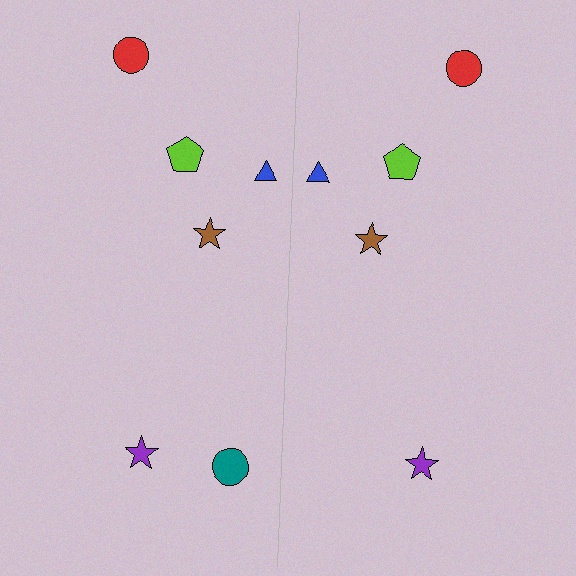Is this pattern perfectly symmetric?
No, the pattern is not perfectly symmetric. A teal circle is missing from the right side.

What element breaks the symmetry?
A teal circle is missing from the right side.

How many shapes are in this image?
There are 11 shapes in this image.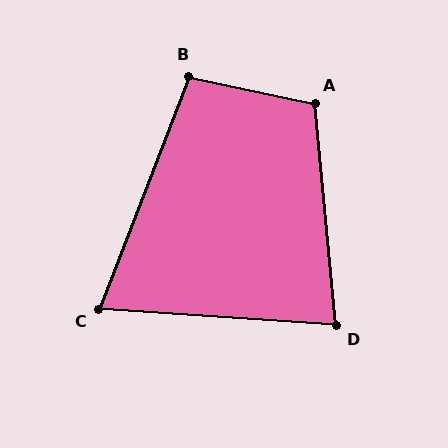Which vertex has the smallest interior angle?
C, at approximately 73 degrees.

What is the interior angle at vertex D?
Approximately 81 degrees (acute).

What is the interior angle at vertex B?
Approximately 99 degrees (obtuse).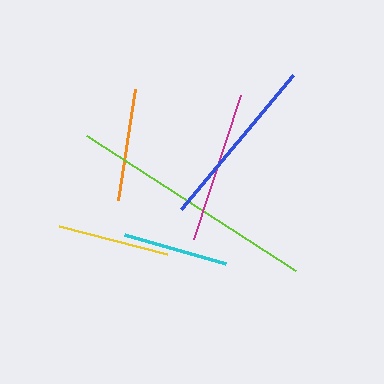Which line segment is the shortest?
The cyan line is the shortest at approximately 105 pixels.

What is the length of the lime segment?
The lime segment is approximately 249 pixels long.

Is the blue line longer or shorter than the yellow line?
The blue line is longer than the yellow line.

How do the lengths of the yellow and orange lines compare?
The yellow and orange lines are approximately the same length.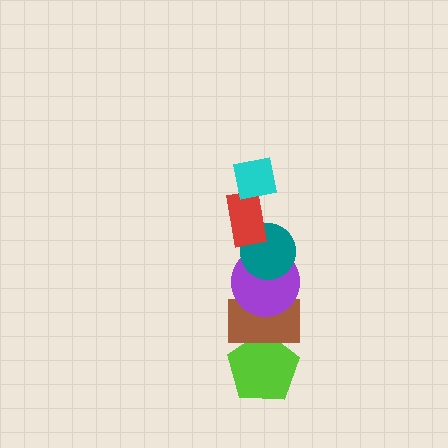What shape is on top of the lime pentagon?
The brown rectangle is on top of the lime pentagon.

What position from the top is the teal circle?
The teal circle is 3rd from the top.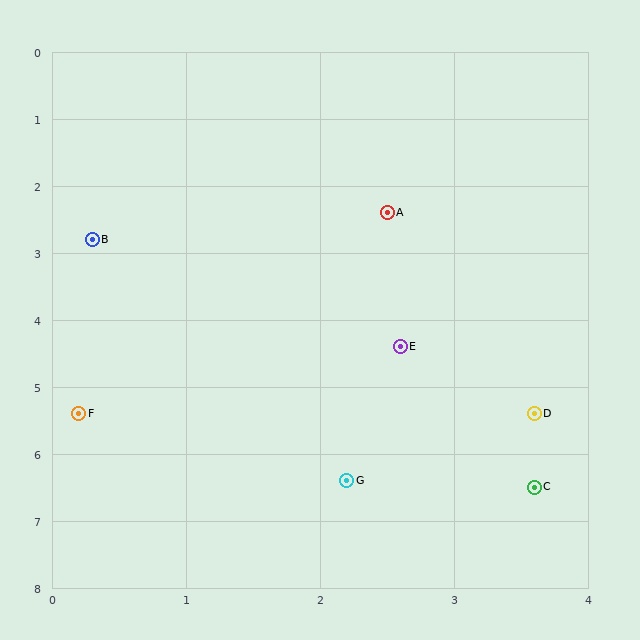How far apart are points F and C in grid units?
Points F and C are about 3.6 grid units apart.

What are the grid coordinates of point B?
Point B is at approximately (0.3, 2.8).